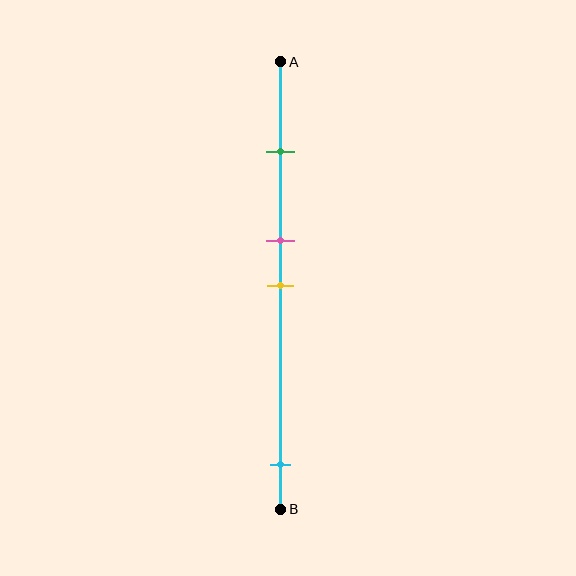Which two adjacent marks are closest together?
The pink and yellow marks are the closest adjacent pair.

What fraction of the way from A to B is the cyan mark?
The cyan mark is approximately 90% (0.9) of the way from A to B.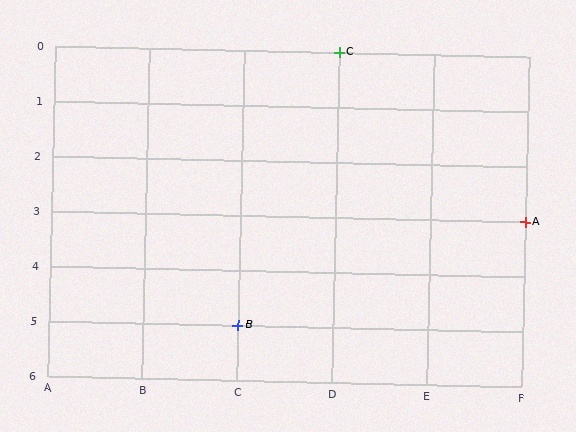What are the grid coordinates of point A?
Point A is at grid coordinates (F, 3).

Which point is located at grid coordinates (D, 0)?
Point C is at (D, 0).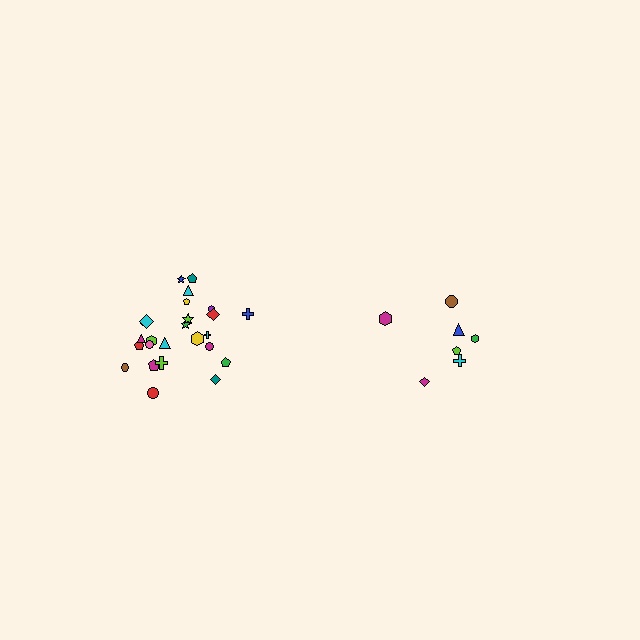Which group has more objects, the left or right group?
The left group.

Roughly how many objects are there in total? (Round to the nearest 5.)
Roughly 30 objects in total.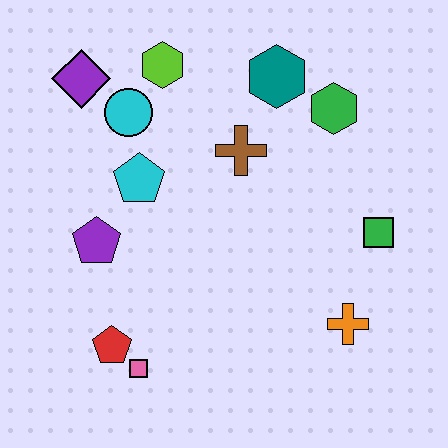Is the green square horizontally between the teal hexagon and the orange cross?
No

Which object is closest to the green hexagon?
The teal hexagon is closest to the green hexagon.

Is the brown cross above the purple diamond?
No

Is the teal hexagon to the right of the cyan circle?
Yes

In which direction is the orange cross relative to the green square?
The orange cross is below the green square.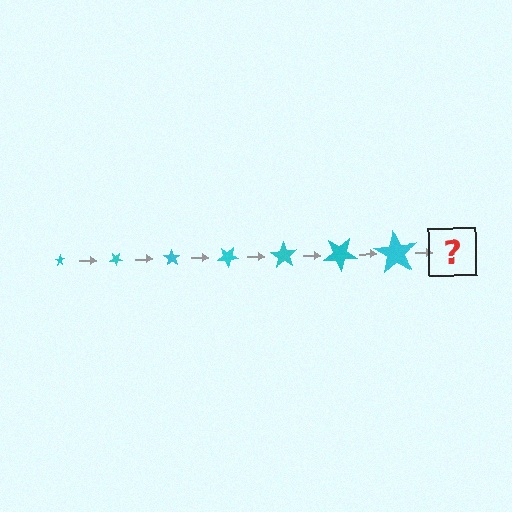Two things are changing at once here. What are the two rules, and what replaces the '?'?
The two rules are that the star grows larger each step and it rotates 35 degrees each step. The '?' should be a star, larger than the previous one and rotated 245 degrees from the start.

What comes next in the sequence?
The next element should be a star, larger than the previous one and rotated 245 degrees from the start.